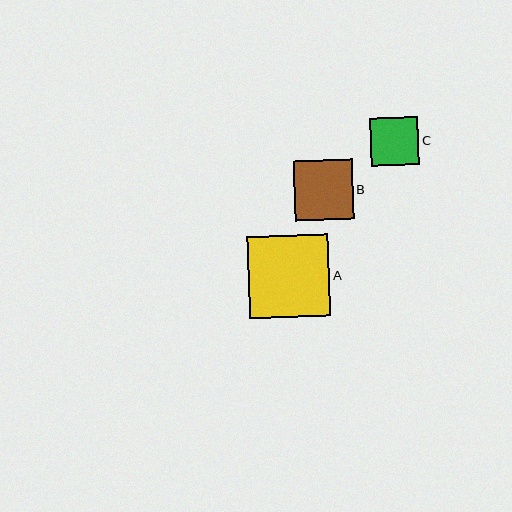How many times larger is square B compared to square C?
Square B is approximately 1.2 times the size of square C.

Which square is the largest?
Square A is the largest with a size of approximately 81 pixels.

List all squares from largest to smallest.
From largest to smallest: A, B, C.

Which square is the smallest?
Square C is the smallest with a size of approximately 48 pixels.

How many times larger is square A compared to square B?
Square A is approximately 1.4 times the size of square B.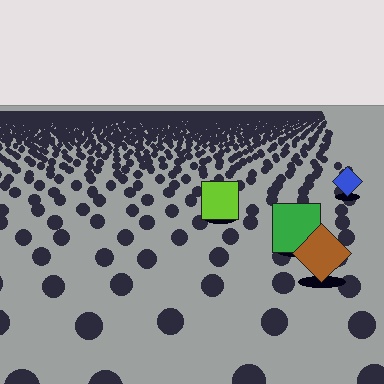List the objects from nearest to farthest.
From nearest to farthest: the brown diamond, the green square, the lime square, the blue diamond.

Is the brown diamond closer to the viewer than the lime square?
Yes. The brown diamond is closer — you can tell from the texture gradient: the ground texture is coarser near it.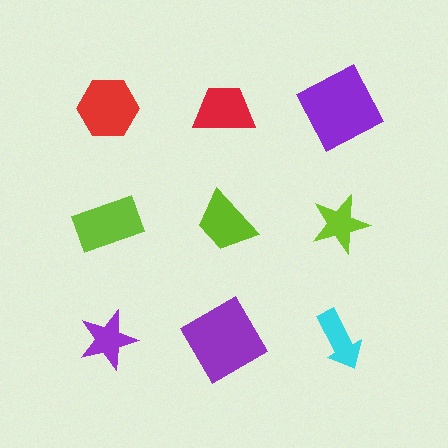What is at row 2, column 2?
A lime trapezoid.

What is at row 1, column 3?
A purple square.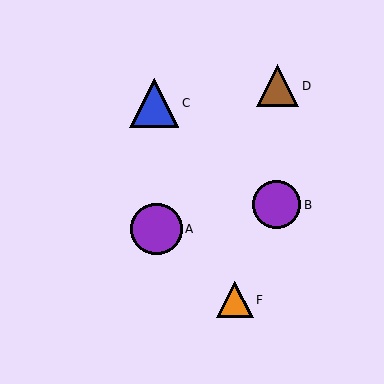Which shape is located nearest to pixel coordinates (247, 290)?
The orange triangle (labeled F) at (235, 300) is nearest to that location.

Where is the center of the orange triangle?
The center of the orange triangle is at (235, 300).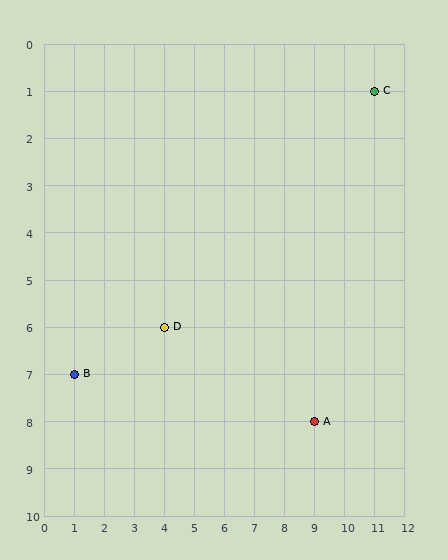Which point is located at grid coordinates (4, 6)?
Point D is at (4, 6).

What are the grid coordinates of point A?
Point A is at grid coordinates (9, 8).